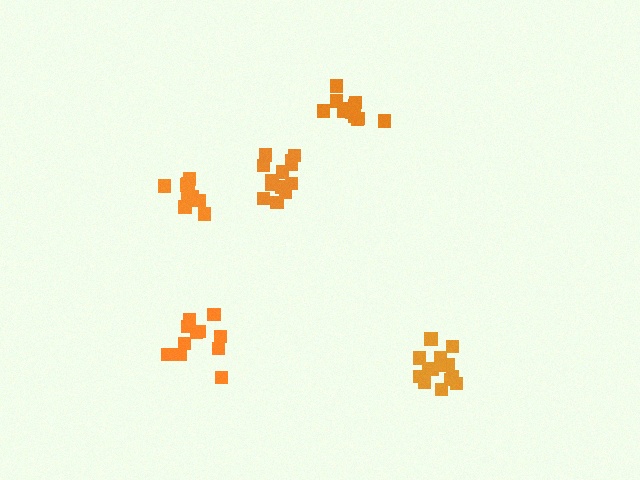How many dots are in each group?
Group 1: 13 dots, Group 2: 14 dots, Group 3: 13 dots, Group 4: 11 dots, Group 5: 11 dots (62 total).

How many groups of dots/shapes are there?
There are 5 groups.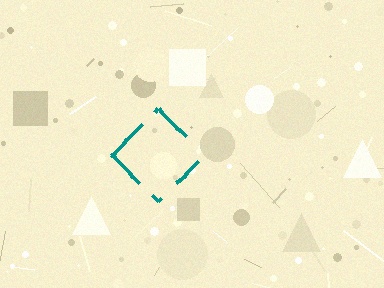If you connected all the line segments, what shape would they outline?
They would outline a diamond.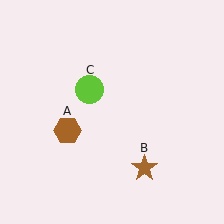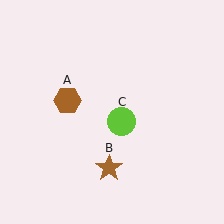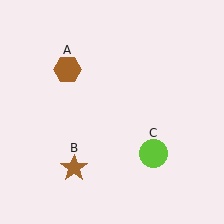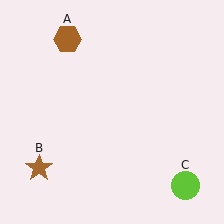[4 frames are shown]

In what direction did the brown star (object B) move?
The brown star (object B) moved left.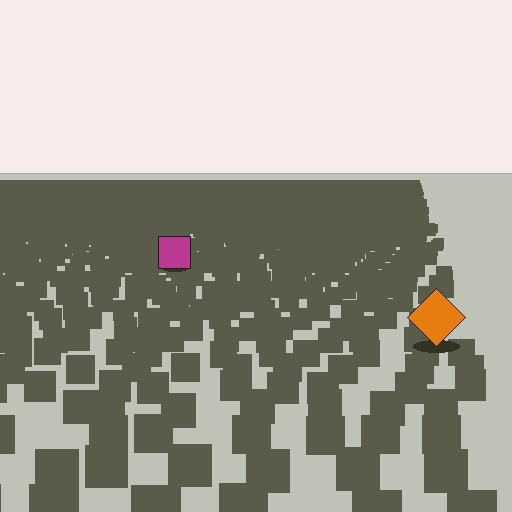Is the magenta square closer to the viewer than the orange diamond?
No. The orange diamond is closer — you can tell from the texture gradient: the ground texture is coarser near it.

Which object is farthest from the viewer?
The magenta square is farthest from the viewer. It appears smaller and the ground texture around it is denser.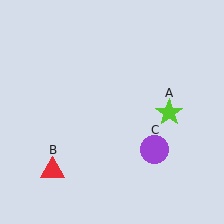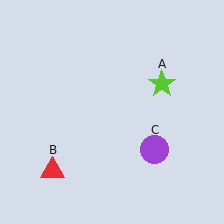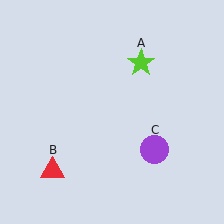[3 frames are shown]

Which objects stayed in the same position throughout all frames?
Red triangle (object B) and purple circle (object C) remained stationary.